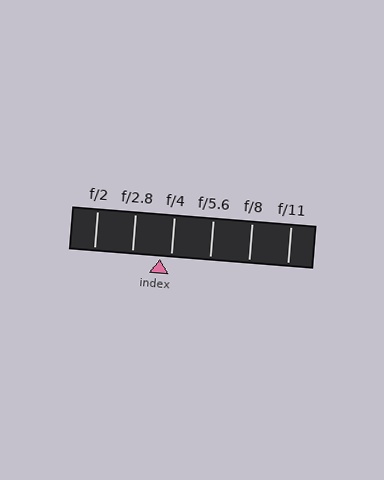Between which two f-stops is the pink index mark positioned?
The index mark is between f/2.8 and f/4.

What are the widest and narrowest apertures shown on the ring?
The widest aperture shown is f/2 and the narrowest is f/11.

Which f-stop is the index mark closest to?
The index mark is closest to f/4.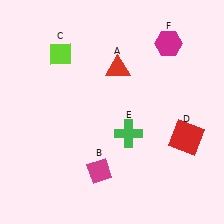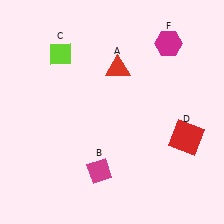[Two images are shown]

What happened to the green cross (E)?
The green cross (E) was removed in Image 2. It was in the bottom-right area of Image 1.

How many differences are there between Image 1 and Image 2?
There is 1 difference between the two images.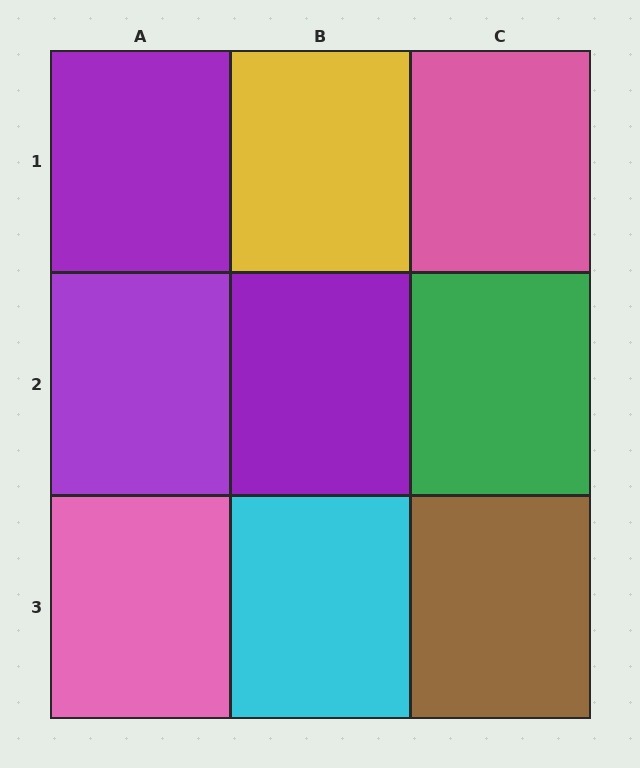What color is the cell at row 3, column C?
Brown.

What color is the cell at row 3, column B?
Cyan.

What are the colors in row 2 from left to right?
Purple, purple, green.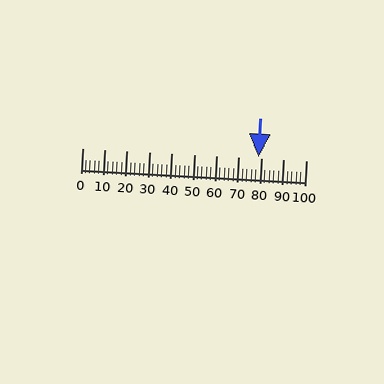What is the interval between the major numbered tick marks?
The major tick marks are spaced 10 units apart.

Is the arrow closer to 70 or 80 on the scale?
The arrow is closer to 80.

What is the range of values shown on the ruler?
The ruler shows values from 0 to 100.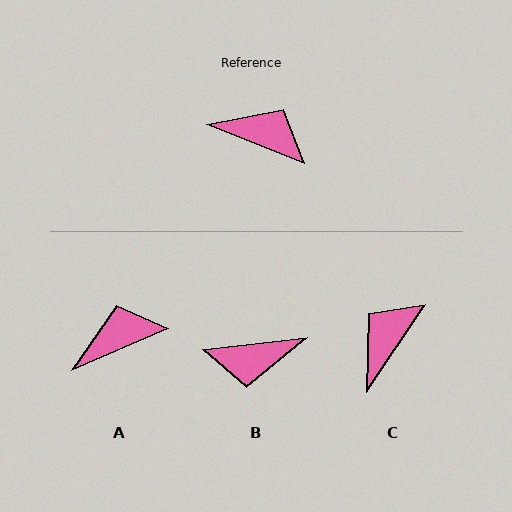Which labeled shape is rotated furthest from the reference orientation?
B, about 152 degrees away.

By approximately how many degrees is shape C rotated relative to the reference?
Approximately 78 degrees counter-clockwise.